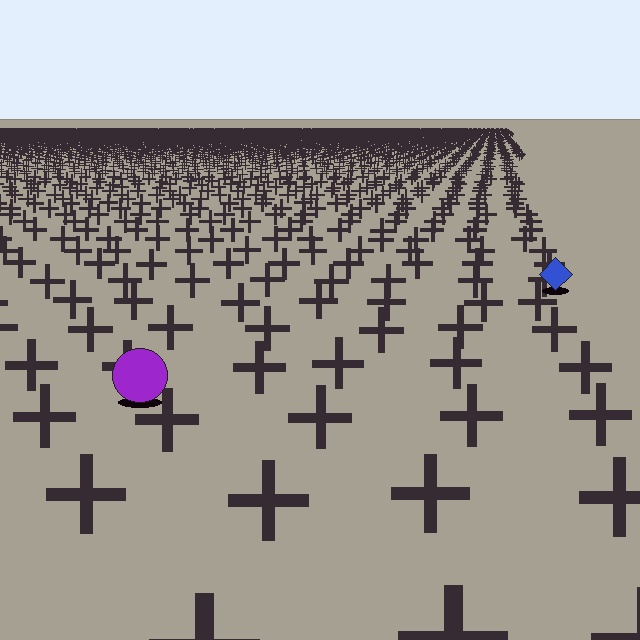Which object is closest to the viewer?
The purple circle is closest. The texture marks near it are larger and more spread out.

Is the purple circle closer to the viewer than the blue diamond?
Yes. The purple circle is closer — you can tell from the texture gradient: the ground texture is coarser near it.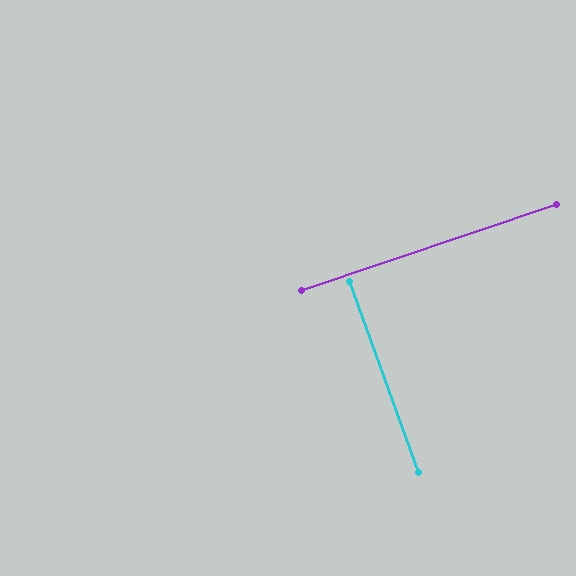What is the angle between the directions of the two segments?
Approximately 89 degrees.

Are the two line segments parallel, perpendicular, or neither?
Perpendicular — they meet at approximately 89°.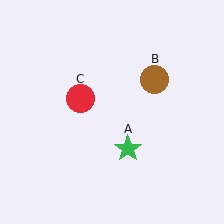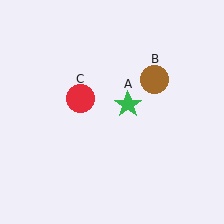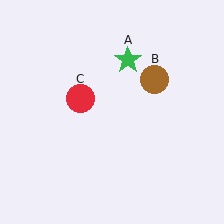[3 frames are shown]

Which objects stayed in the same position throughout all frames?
Brown circle (object B) and red circle (object C) remained stationary.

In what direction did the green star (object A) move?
The green star (object A) moved up.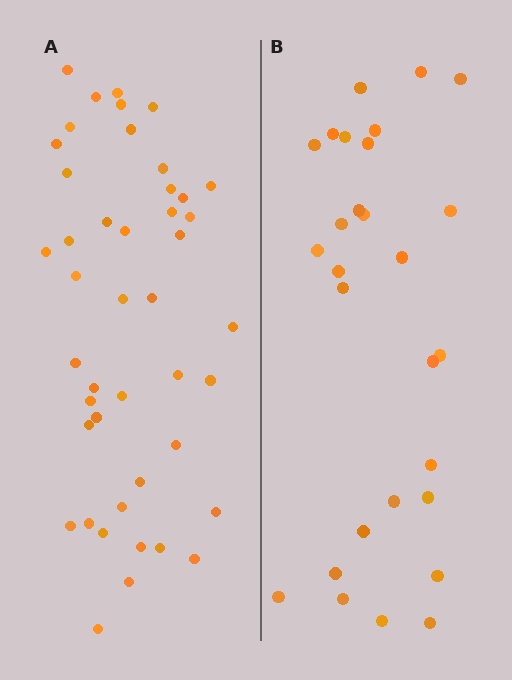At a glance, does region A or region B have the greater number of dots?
Region A (the left region) has more dots.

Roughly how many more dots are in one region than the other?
Region A has approximately 15 more dots than region B.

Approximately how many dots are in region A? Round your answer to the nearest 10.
About 40 dots. (The exact count is 44, which rounds to 40.)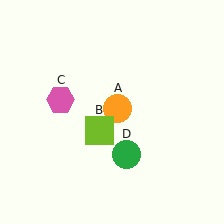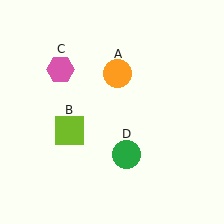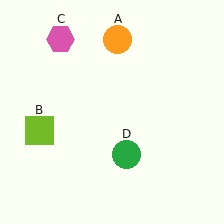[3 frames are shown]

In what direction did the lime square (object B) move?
The lime square (object B) moved left.